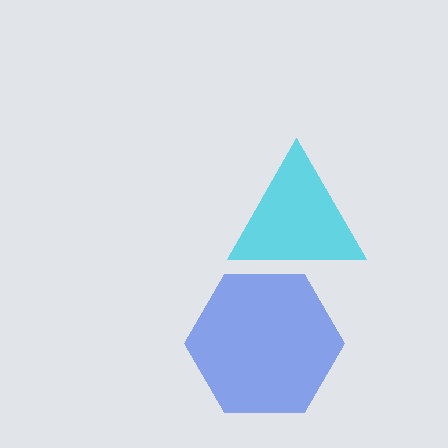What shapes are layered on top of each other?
The layered shapes are: a cyan triangle, a blue hexagon.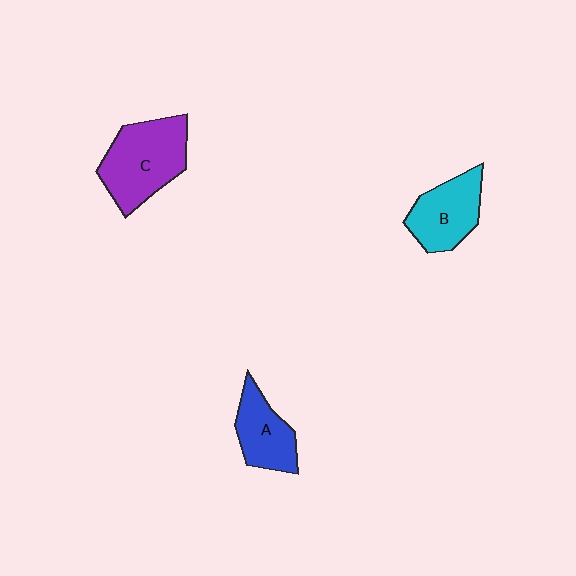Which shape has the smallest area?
Shape A (blue).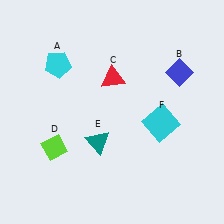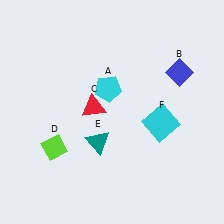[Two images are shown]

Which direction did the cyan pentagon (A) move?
The cyan pentagon (A) moved right.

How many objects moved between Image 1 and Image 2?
2 objects moved between the two images.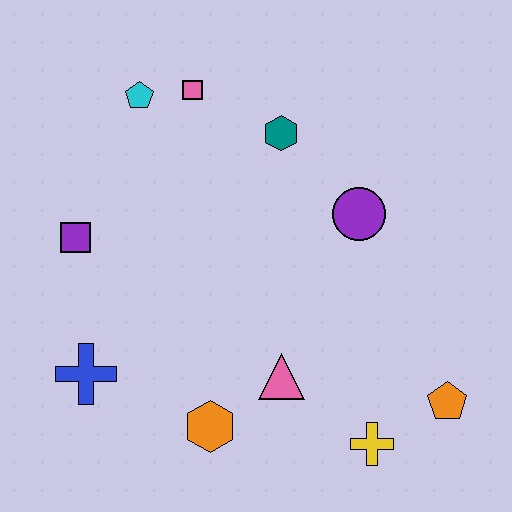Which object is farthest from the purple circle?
The blue cross is farthest from the purple circle.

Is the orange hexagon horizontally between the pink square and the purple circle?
Yes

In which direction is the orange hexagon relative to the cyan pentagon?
The orange hexagon is below the cyan pentagon.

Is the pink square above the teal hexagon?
Yes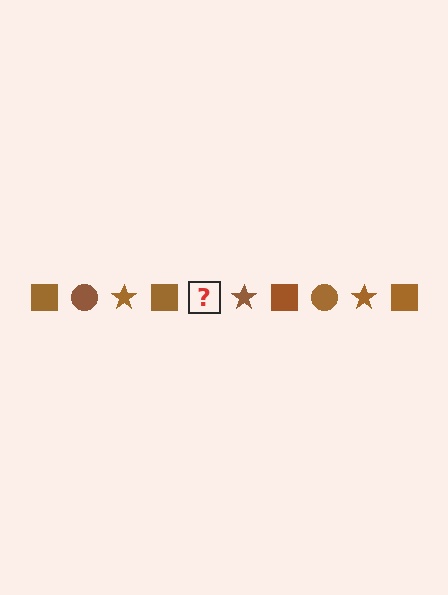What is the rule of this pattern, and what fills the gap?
The rule is that the pattern cycles through square, circle, star shapes in brown. The gap should be filled with a brown circle.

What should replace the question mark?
The question mark should be replaced with a brown circle.